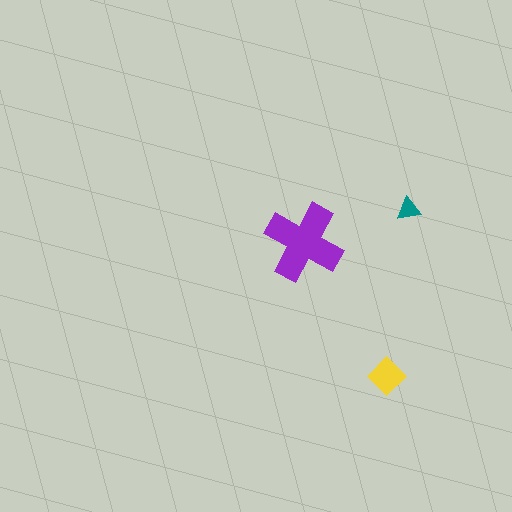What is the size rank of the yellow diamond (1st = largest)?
2nd.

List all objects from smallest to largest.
The teal triangle, the yellow diamond, the purple cross.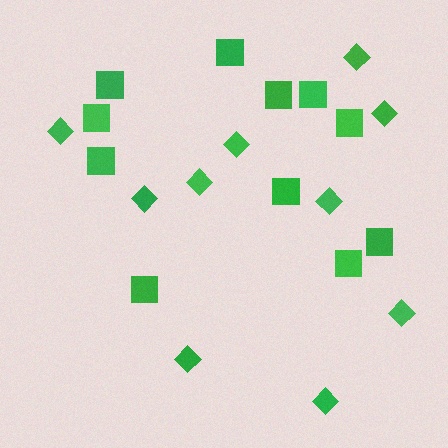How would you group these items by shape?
There are 2 groups: one group of diamonds (10) and one group of squares (11).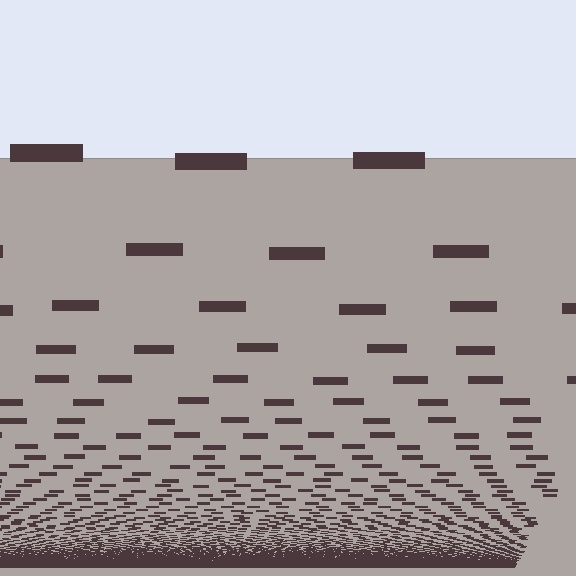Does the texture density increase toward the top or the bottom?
Density increases toward the bottom.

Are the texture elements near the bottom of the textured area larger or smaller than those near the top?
Smaller. The gradient is inverted — elements near the bottom are smaller and denser.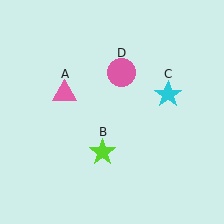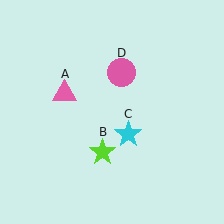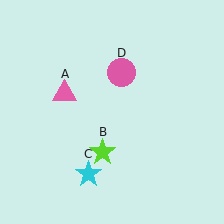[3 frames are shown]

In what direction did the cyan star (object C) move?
The cyan star (object C) moved down and to the left.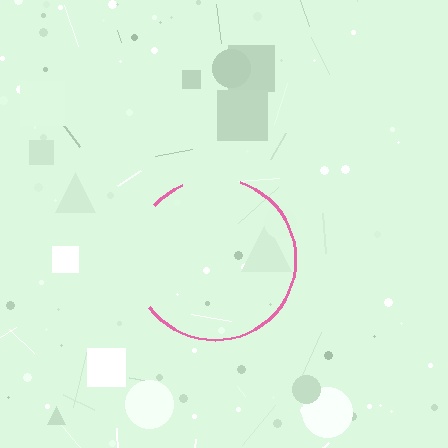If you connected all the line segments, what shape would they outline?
They would outline a circle.